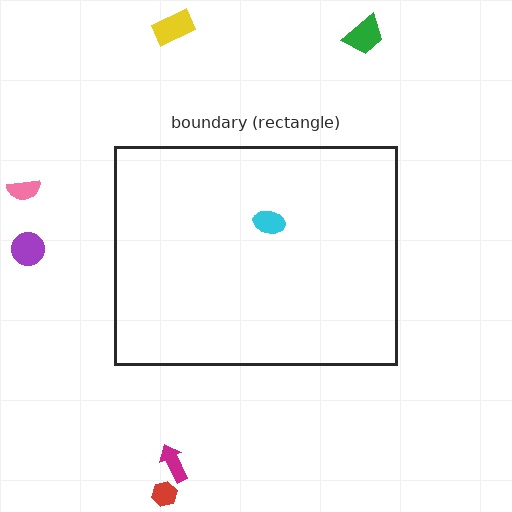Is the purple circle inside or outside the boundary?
Outside.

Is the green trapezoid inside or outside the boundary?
Outside.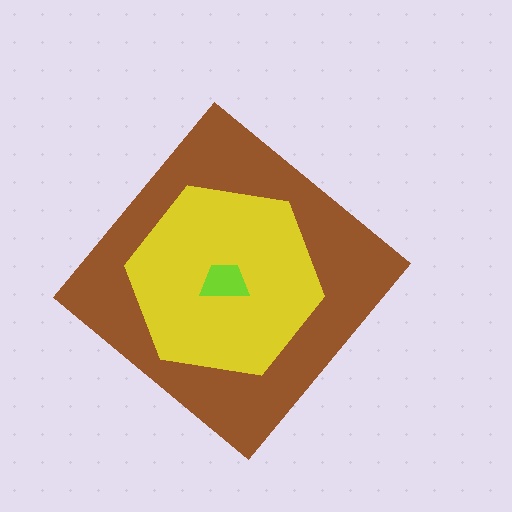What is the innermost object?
The lime trapezoid.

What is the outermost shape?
The brown diamond.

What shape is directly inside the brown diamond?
The yellow hexagon.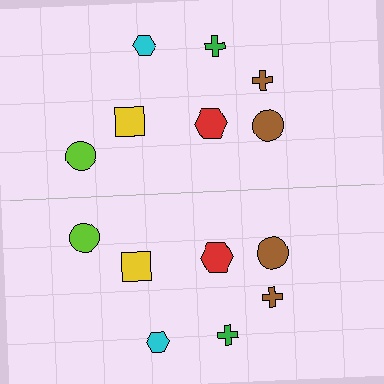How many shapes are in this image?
There are 14 shapes in this image.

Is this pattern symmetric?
Yes, this pattern has bilateral (reflection) symmetry.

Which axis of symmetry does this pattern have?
The pattern has a horizontal axis of symmetry running through the center of the image.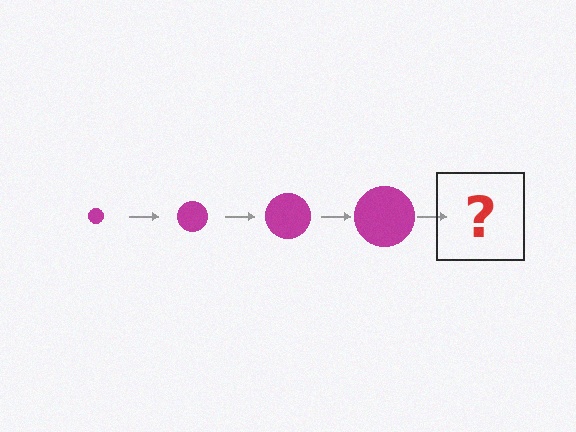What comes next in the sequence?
The next element should be a magenta circle, larger than the previous one.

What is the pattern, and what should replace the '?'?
The pattern is that the circle gets progressively larger each step. The '?' should be a magenta circle, larger than the previous one.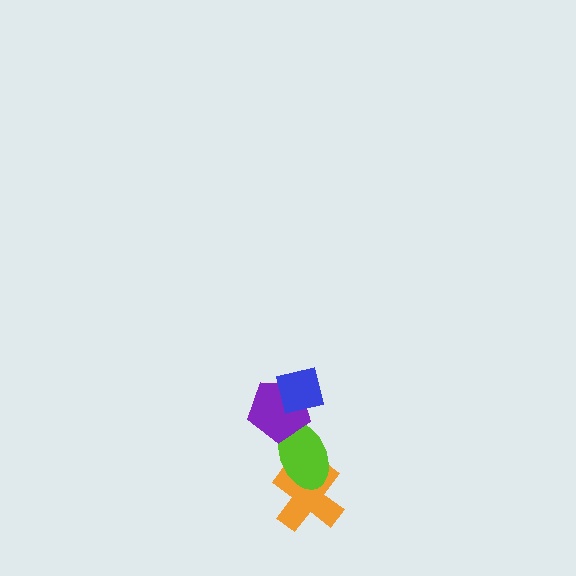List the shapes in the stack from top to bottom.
From top to bottom: the blue square, the purple pentagon, the lime ellipse, the orange cross.